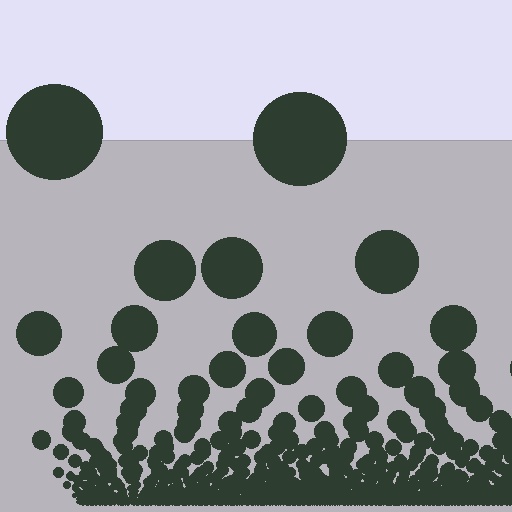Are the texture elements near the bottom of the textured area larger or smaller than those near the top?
Smaller. The gradient is inverted — elements near the bottom are smaller and denser.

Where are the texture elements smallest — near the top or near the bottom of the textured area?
Near the bottom.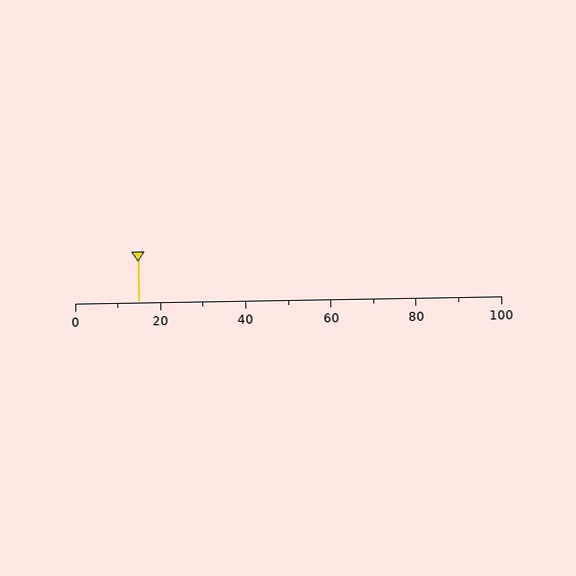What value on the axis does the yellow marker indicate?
The marker indicates approximately 15.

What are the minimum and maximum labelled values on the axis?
The axis runs from 0 to 100.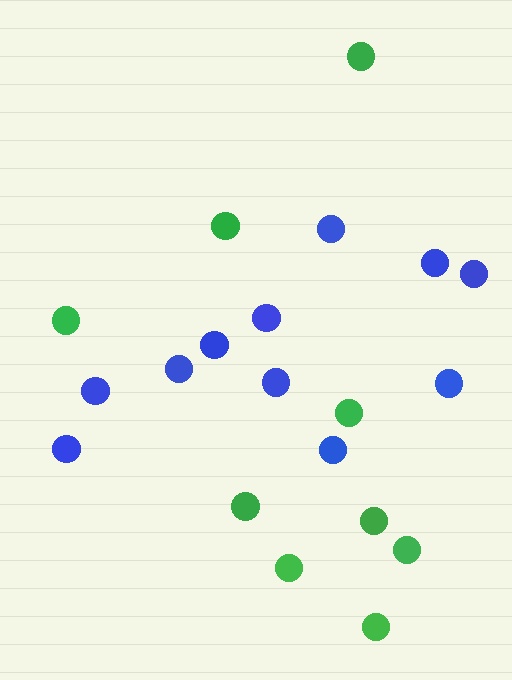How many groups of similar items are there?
There are 2 groups: one group of green circles (9) and one group of blue circles (11).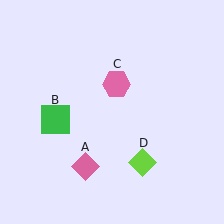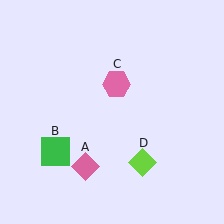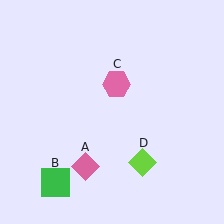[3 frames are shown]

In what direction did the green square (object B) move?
The green square (object B) moved down.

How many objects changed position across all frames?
1 object changed position: green square (object B).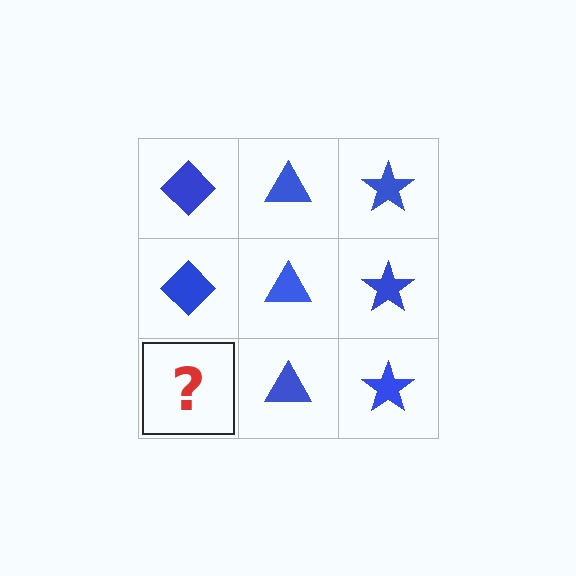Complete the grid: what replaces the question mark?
The question mark should be replaced with a blue diamond.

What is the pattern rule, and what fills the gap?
The rule is that each column has a consistent shape. The gap should be filled with a blue diamond.